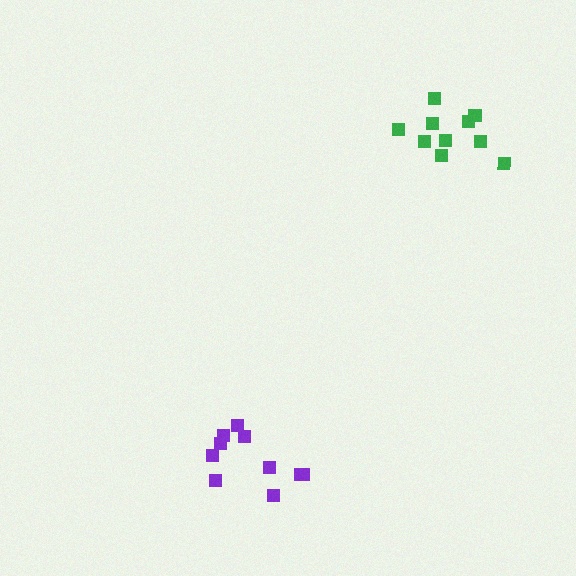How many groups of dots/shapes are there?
There are 2 groups.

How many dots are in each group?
Group 1: 10 dots, Group 2: 10 dots (20 total).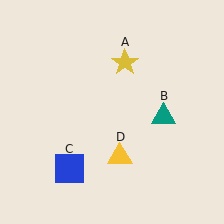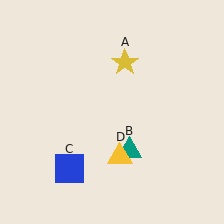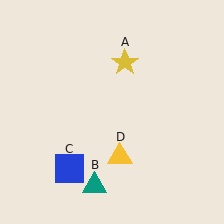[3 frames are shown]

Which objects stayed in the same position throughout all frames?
Yellow star (object A) and blue square (object C) and yellow triangle (object D) remained stationary.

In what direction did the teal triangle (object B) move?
The teal triangle (object B) moved down and to the left.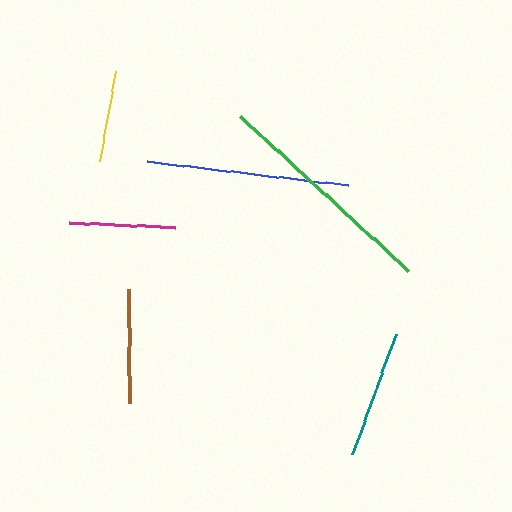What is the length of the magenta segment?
The magenta segment is approximately 105 pixels long.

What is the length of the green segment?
The green segment is approximately 228 pixels long.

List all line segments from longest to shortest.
From longest to shortest: green, blue, teal, brown, magenta, yellow.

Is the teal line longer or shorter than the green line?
The green line is longer than the teal line.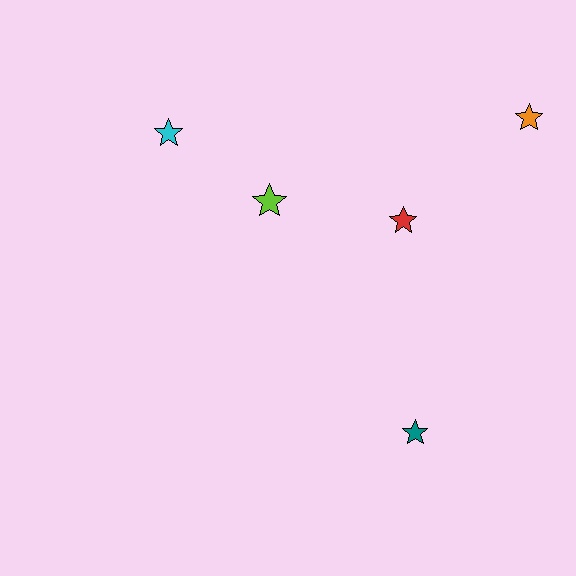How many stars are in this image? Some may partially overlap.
There are 5 stars.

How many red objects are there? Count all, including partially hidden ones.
There is 1 red object.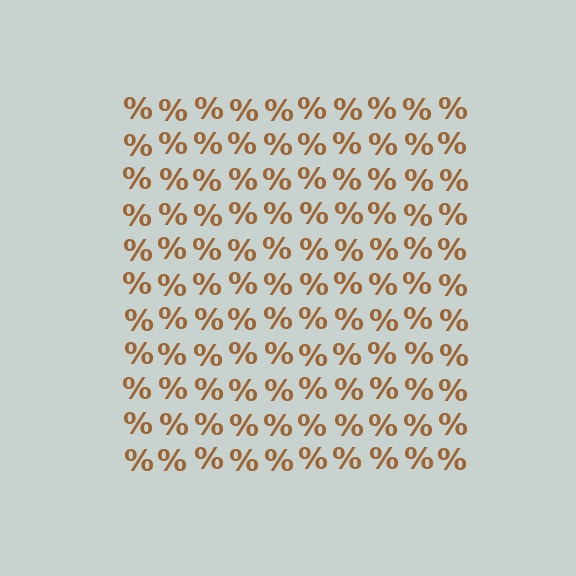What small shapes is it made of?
It is made of small percent signs.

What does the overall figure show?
The overall figure shows a square.